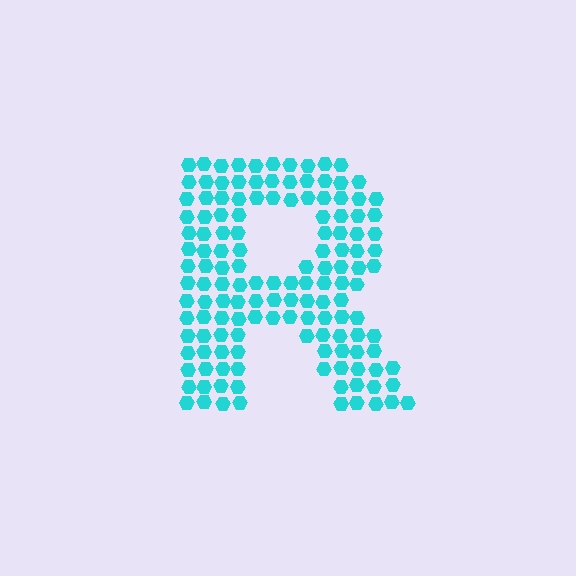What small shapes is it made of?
It is made of small hexagons.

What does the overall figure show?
The overall figure shows the letter R.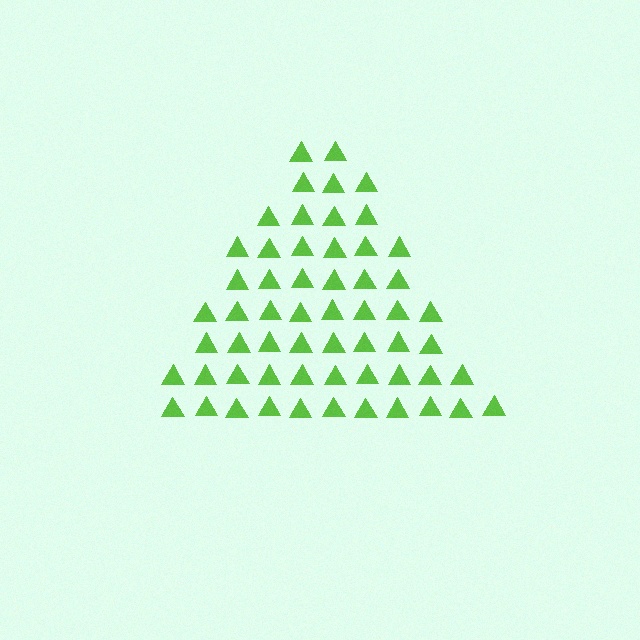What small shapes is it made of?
It is made of small triangles.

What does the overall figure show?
The overall figure shows a triangle.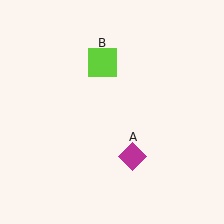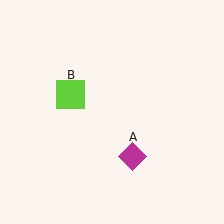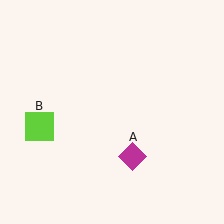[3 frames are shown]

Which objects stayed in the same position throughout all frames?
Magenta diamond (object A) remained stationary.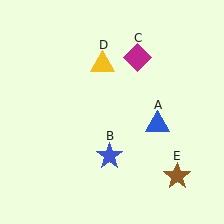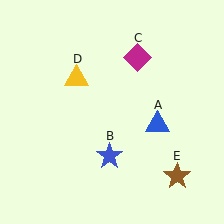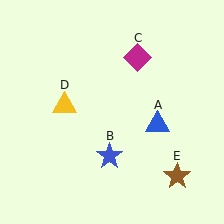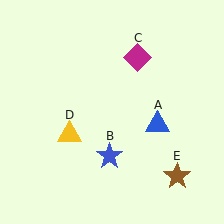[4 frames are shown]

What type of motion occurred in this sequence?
The yellow triangle (object D) rotated counterclockwise around the center of the scene.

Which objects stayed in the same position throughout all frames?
Blue triangle (object A) and blue star (object B) and magenta diamond (object C) and brown star (object E) remained stationary.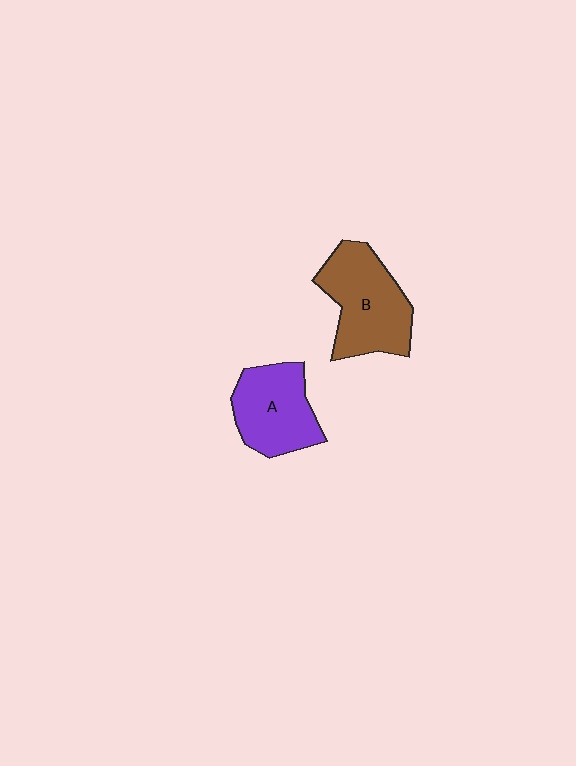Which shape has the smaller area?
Shape A (purple).